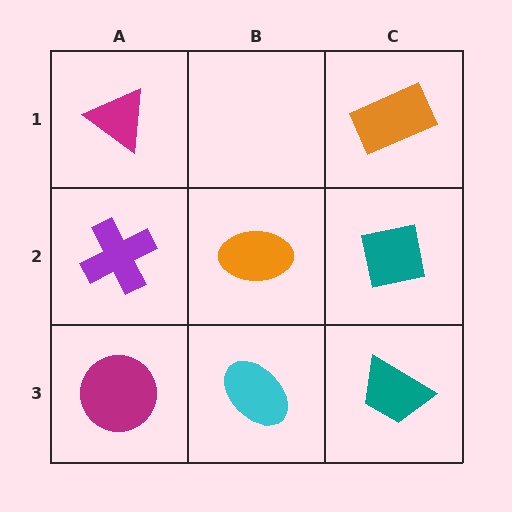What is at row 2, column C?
A teal square.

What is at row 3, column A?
A magenta circle.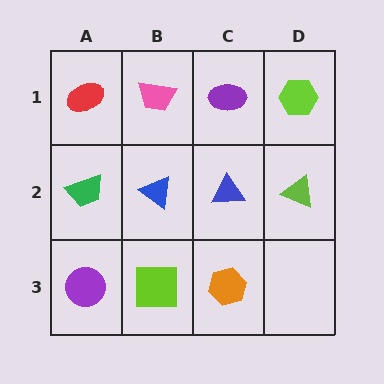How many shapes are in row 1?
4 shapes.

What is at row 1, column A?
A red ellipse.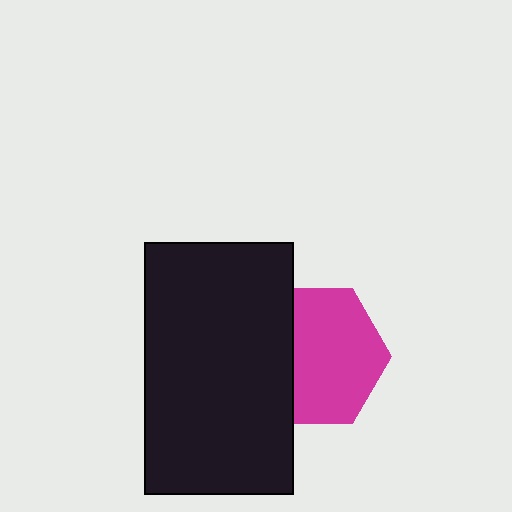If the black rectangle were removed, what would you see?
You would see the complete magenta hexagon.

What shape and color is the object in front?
The object in front is a black rectangle.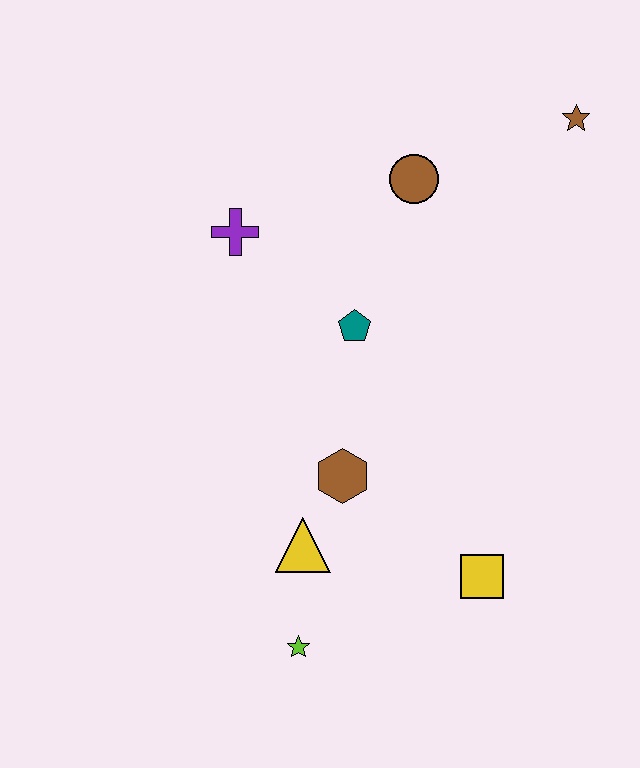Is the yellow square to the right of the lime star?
Yes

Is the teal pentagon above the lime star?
Yes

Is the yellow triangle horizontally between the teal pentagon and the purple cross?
Yes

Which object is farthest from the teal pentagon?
The lime star is farthest from the teal pentagon.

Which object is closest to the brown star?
The brown circle is closest to the brown star.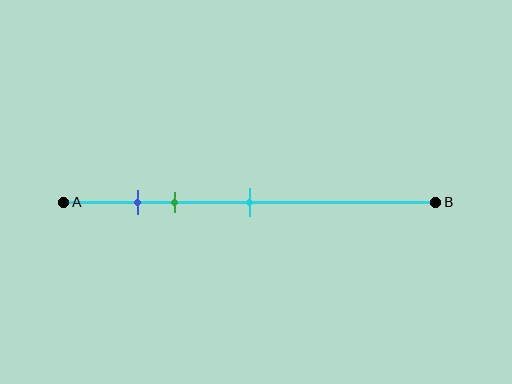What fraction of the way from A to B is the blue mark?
The blue mark is approximately 20% (0.2) of the way from A to B.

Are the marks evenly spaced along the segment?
No, the marks are not evenly spaced.